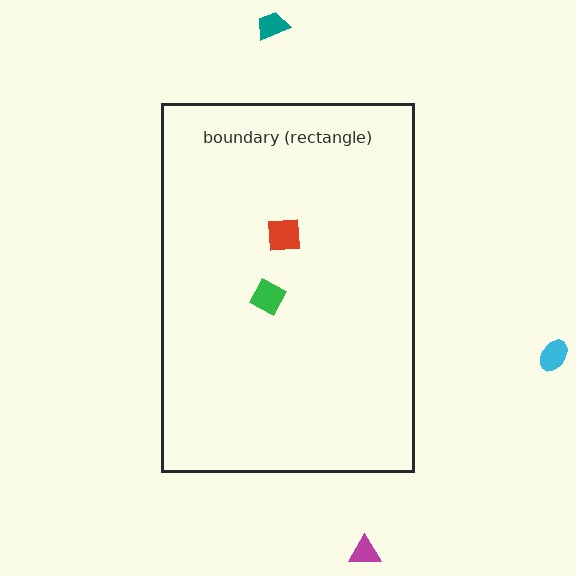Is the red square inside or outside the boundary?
Inside.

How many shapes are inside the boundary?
2 inside, 3 outside.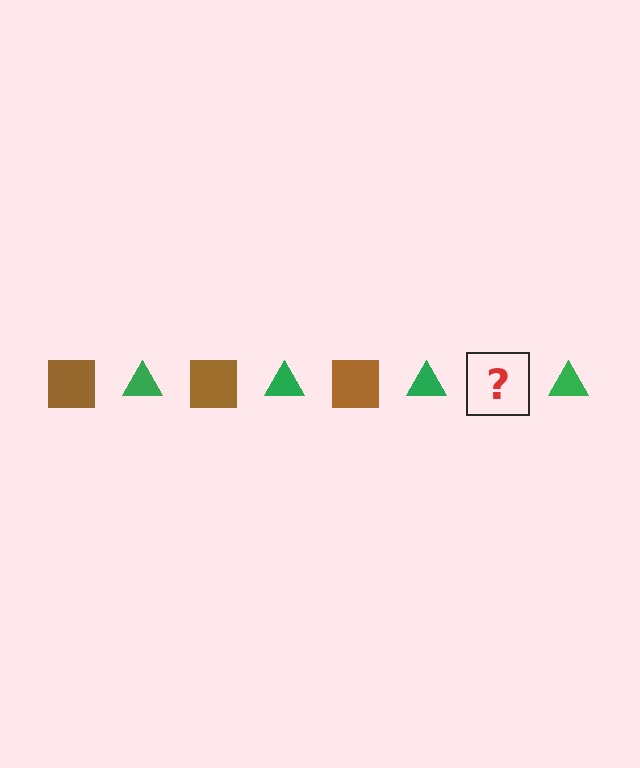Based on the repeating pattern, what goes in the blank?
The blank should be a brown square.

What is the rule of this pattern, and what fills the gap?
The rule is that the pattern alternates between brown square and green triangle. The gap should be filled with a brown square.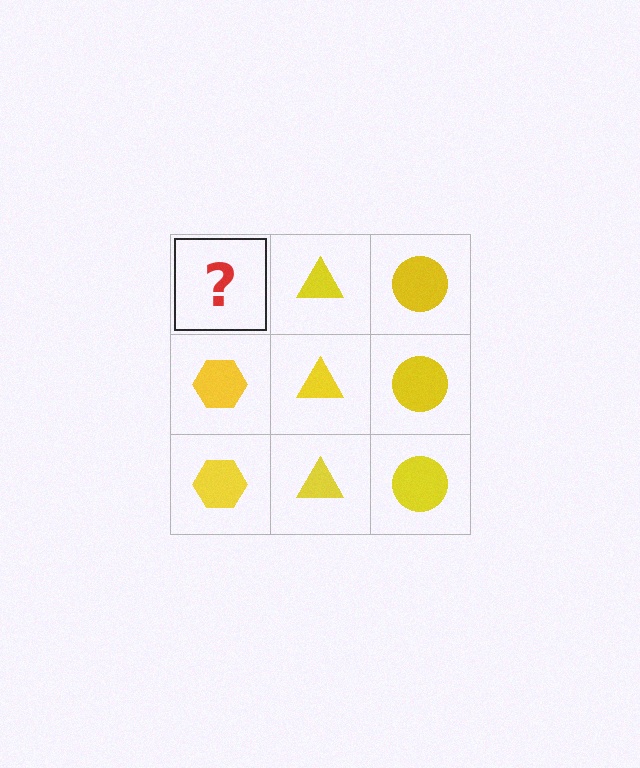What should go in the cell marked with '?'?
The missing cell should contain a yellow hexagon.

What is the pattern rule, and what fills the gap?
The rule is that each column has a consistent shape. The gap should be filled with a yellow hexagon.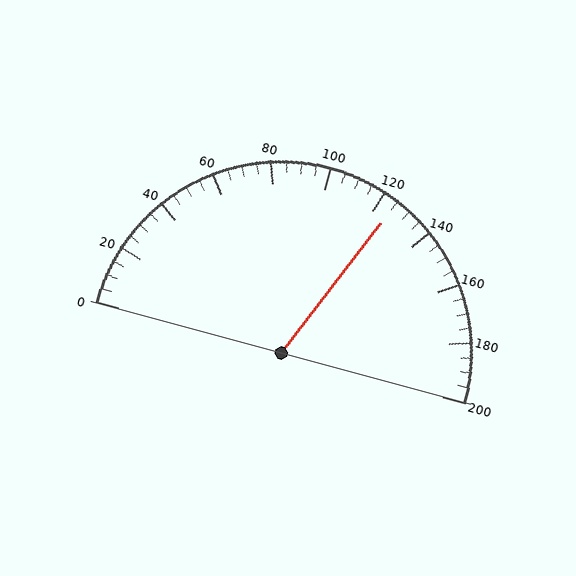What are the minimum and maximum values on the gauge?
The gauge ranges from 0 to 200.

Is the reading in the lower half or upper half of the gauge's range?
The reading is in the upper half of the range (0 to 200).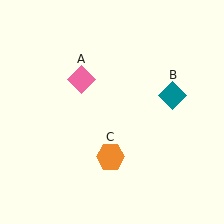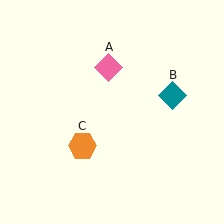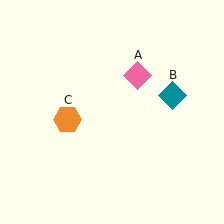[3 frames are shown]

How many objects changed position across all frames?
2 objects changed position: pink diamond (object A), orange hexagon (object C).